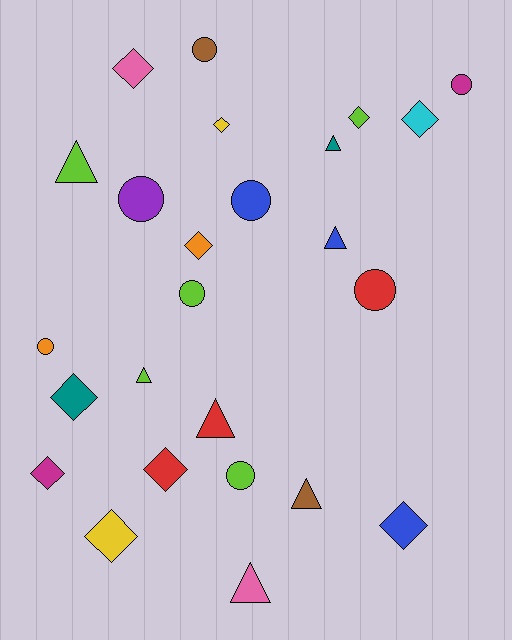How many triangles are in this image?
There are 7 triangles.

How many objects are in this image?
There are 25 objects.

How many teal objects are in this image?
There are 2 teal objects.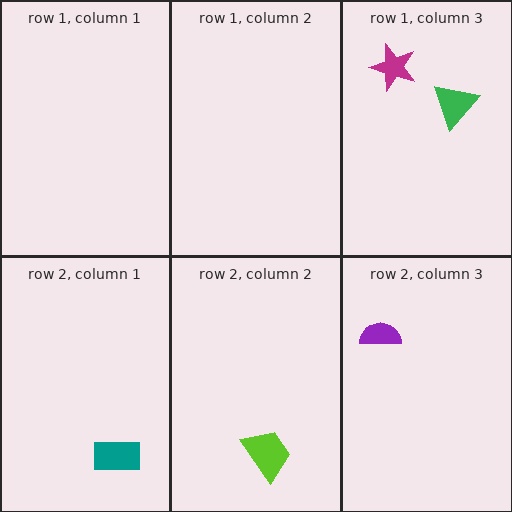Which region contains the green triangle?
The row 1, column 3 region.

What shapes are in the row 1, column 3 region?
The green triangle, the magenta star.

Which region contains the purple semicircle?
The row 2, column 3 region.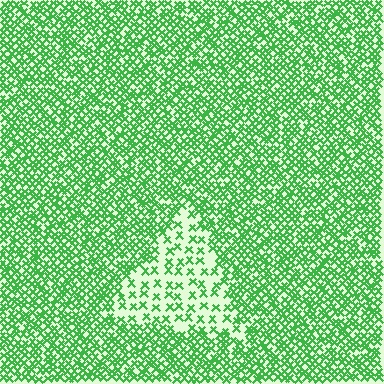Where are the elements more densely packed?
The elements are more densely packed outside the triangle boundary.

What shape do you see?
I see a triangle.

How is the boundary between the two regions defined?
The boundary is defined by a change in element density (approximately 2.6x ratio). All elements are the same color, size, and shape.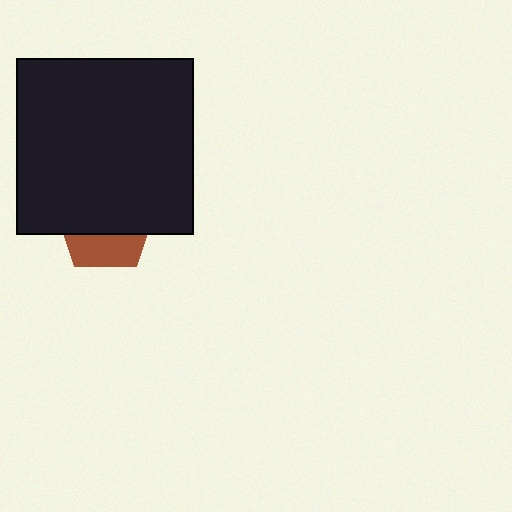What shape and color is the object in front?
The object in front is a black square.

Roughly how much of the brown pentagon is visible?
A small part of it is visible (roughly 34%).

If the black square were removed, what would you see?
You would see the complete brown pentagon.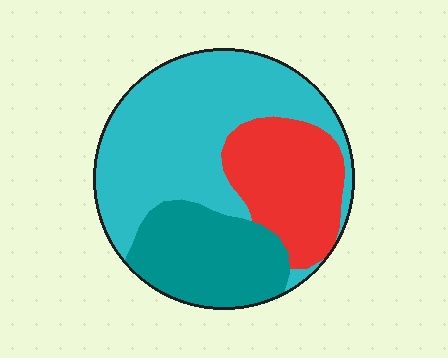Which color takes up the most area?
Cyan, at roughly 50%.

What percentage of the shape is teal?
Teal covers roughly 25% of the shape.